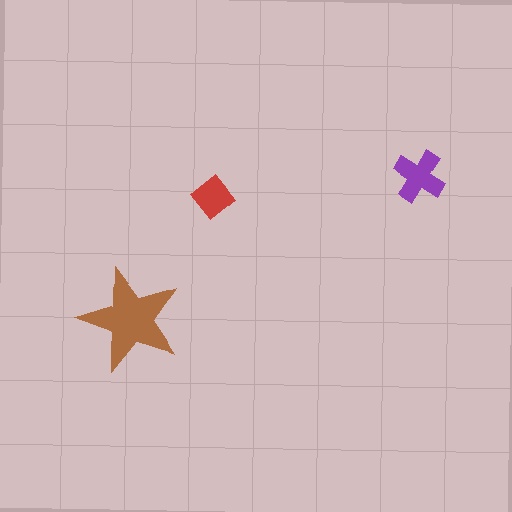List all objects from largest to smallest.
The brown star, the purple cross, the red diamond.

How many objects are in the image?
There are 3 objects in the image.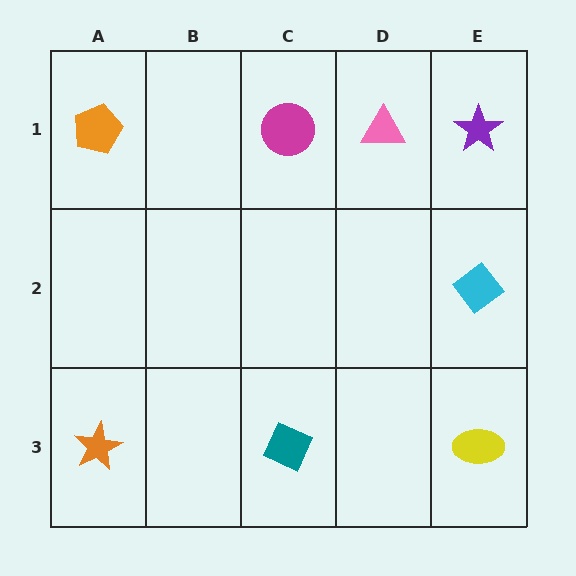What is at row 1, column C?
A magenta circle.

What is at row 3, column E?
A yellow ellipse.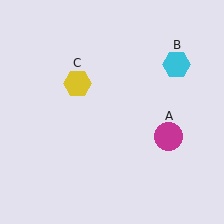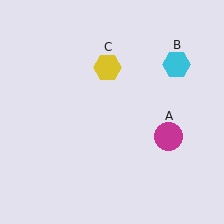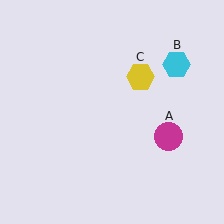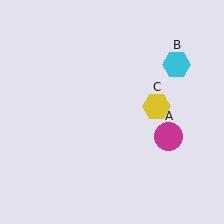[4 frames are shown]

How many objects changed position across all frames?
1 object changed position: yellow hexagon (object C).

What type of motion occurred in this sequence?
The yellow hexagon (object C) rotated clockwise around the center of the scene.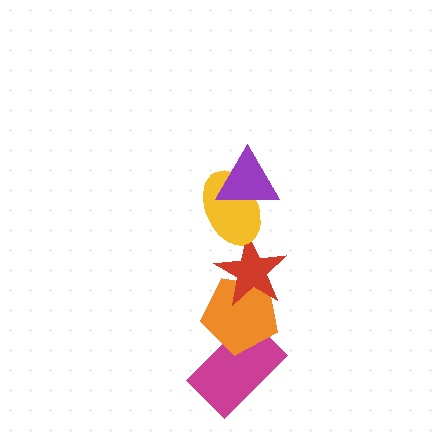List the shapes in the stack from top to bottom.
From top to bottom: the purple triangle, the yellow ellipse, the red star, the orange pentagon, the magenta rectangle.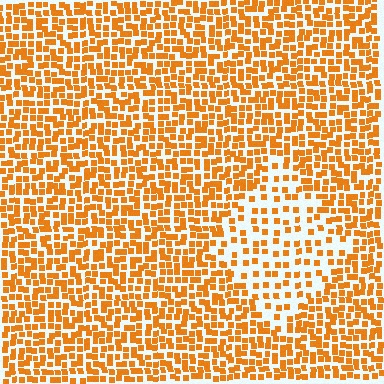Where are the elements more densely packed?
The elements are more densely packed outside the diamond boundary.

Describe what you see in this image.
The image contains small orange elements arranged at two different densities. A diamond-shaped region is visible where the elements are less densely packed than the surrounding area.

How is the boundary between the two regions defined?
The boundary is defined by a change in element density (approximately 2.1x ratio). All elements are the same color, size, and shape.